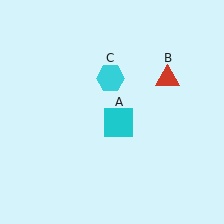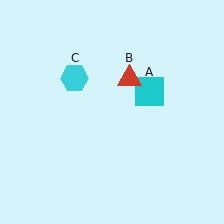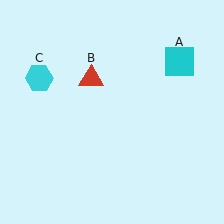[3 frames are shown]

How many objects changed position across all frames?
3 objects changed position: cyan square (object A), red triangle (object B), cyan hexagon (object C).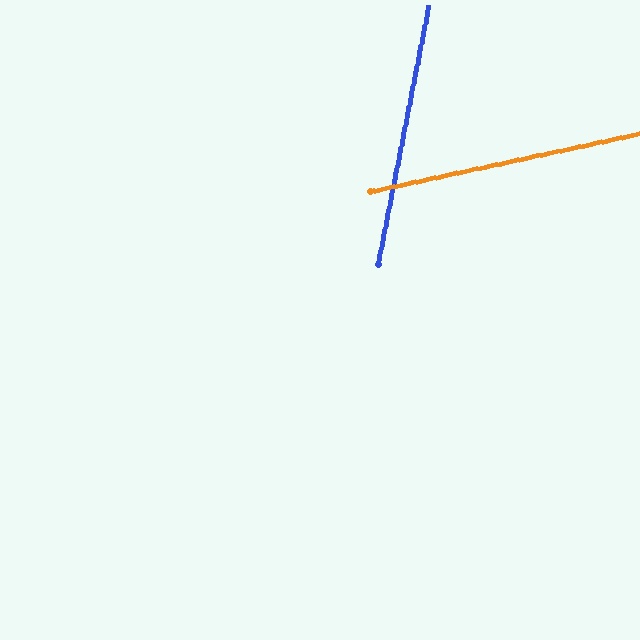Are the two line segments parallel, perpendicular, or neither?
Neither parallel nor perpendicular — they differ by about 67°.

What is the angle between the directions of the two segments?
Approximately 67 degrees.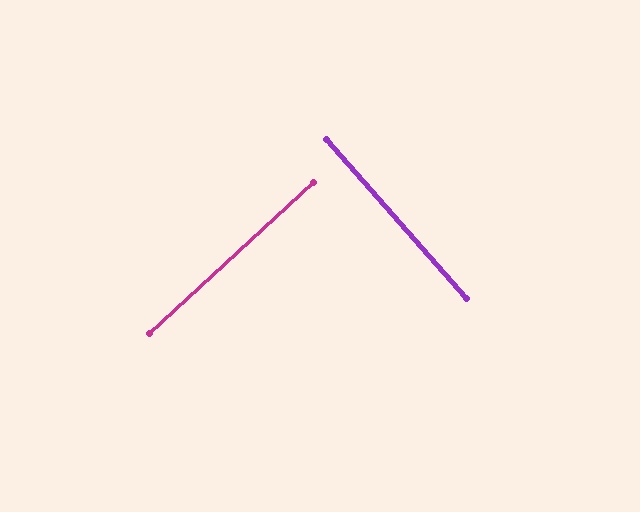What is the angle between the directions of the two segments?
Approximately 88 degrees.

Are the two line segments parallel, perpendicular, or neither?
Perpendicular — they meet at approximately 88°.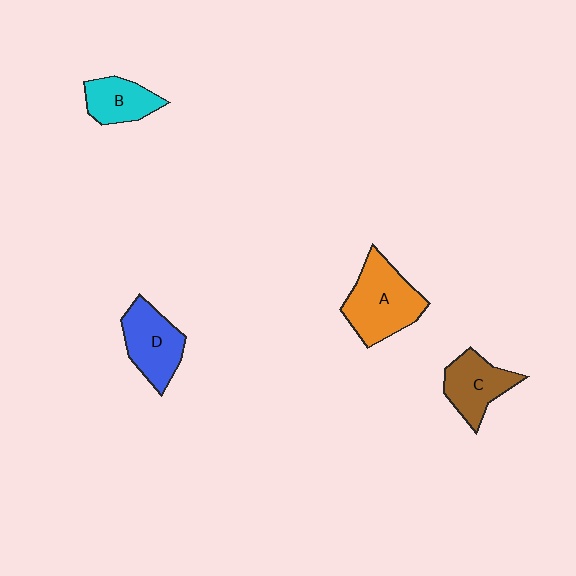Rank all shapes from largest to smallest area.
From largest to smallest: A (orange), D (blue), C (brown), B (cyan).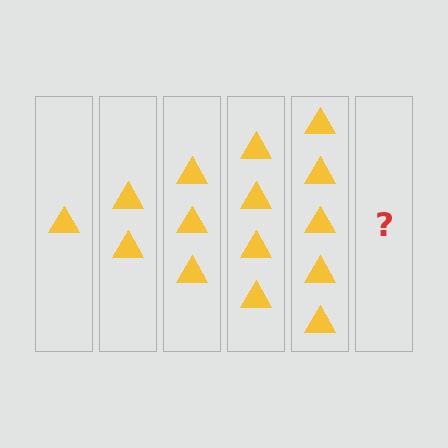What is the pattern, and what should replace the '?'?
The pattern is that each step adds one more triangle. The '?' should be 6 triangles.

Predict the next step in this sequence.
The next step is 6 triangles.